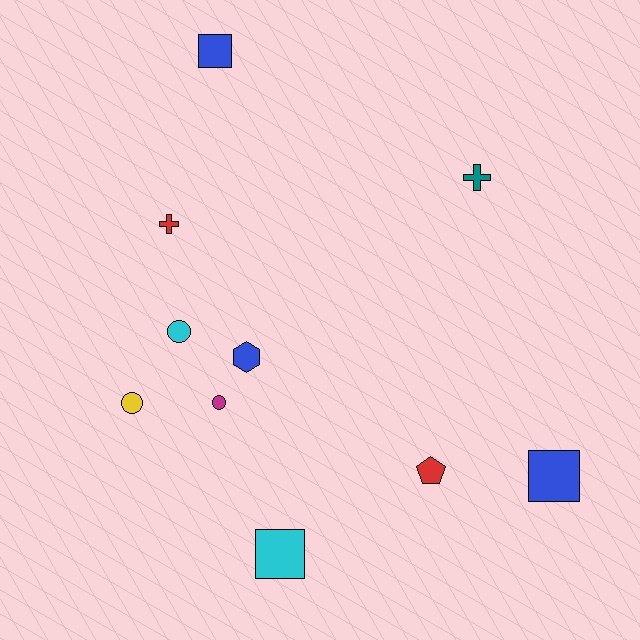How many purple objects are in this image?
There are no purple objects.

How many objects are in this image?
There are 10 objects.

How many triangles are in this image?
There are no triangles.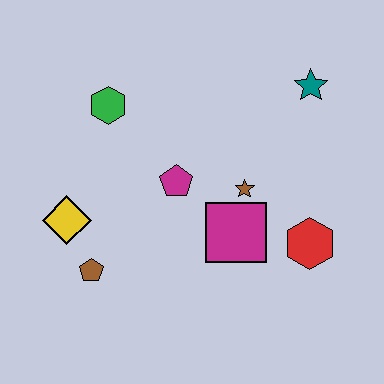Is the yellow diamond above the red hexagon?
Yes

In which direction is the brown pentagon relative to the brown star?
The brown pentagon is to the left of the brown star.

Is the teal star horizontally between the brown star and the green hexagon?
No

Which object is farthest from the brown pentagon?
The teal star is farthest from the brown pentagon.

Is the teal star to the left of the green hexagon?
No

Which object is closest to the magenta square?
The brown star is closest to the magenta square.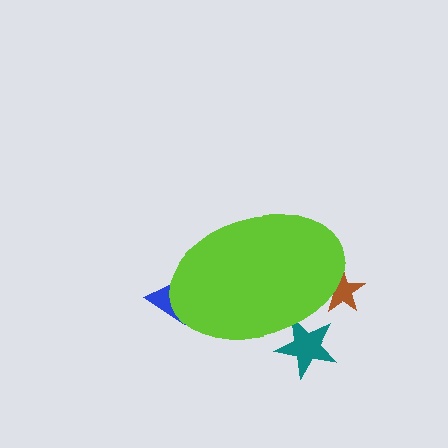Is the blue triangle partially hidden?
Yes, the blue triangle is partially hidden behind the lime ellipse.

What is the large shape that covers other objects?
A lime ellipse.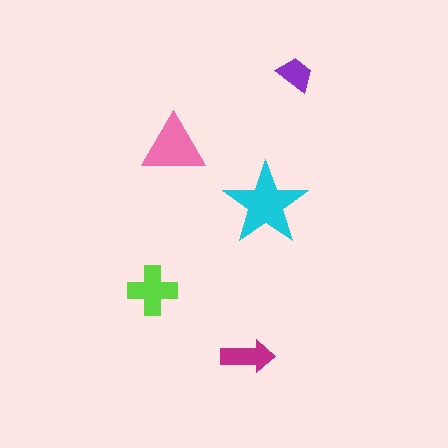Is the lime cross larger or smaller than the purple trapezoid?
Larger.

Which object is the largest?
The cyan star.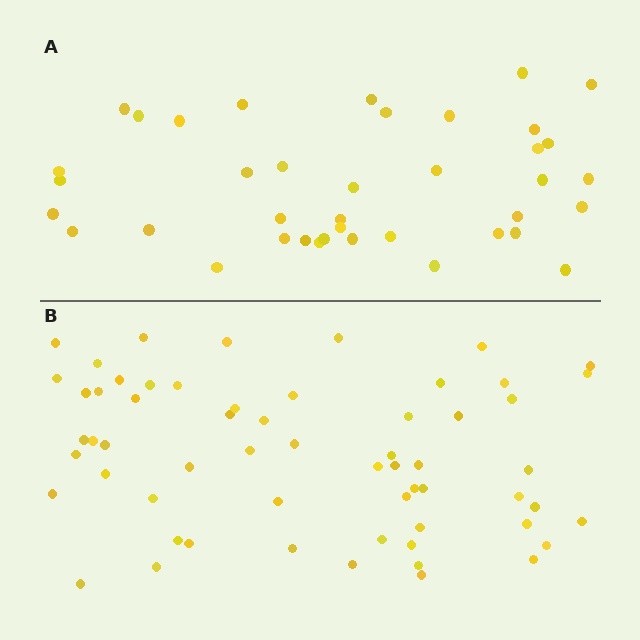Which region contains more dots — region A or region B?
Region B (the bottom region) has more dots.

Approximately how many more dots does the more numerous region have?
Region B has approximately 20 more dots than region A.